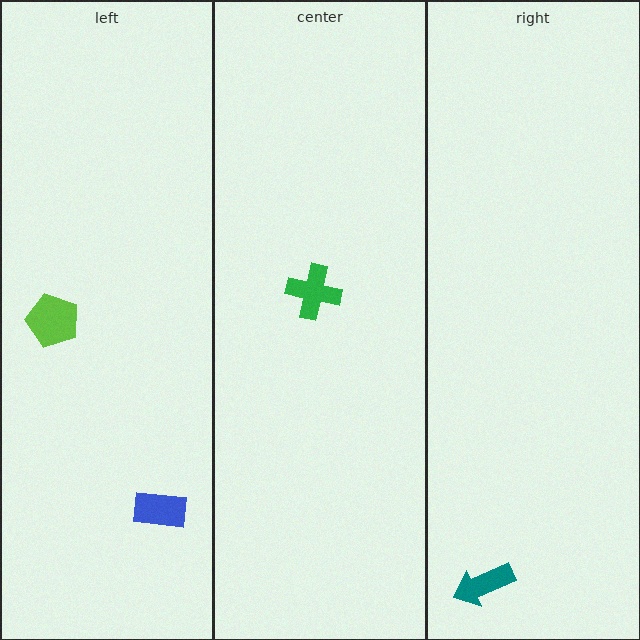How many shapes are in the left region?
2.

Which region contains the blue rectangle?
The left region.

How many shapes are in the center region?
1.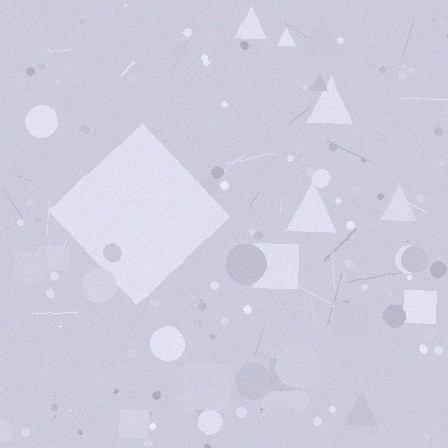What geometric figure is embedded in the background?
A diamond is embedded in the background.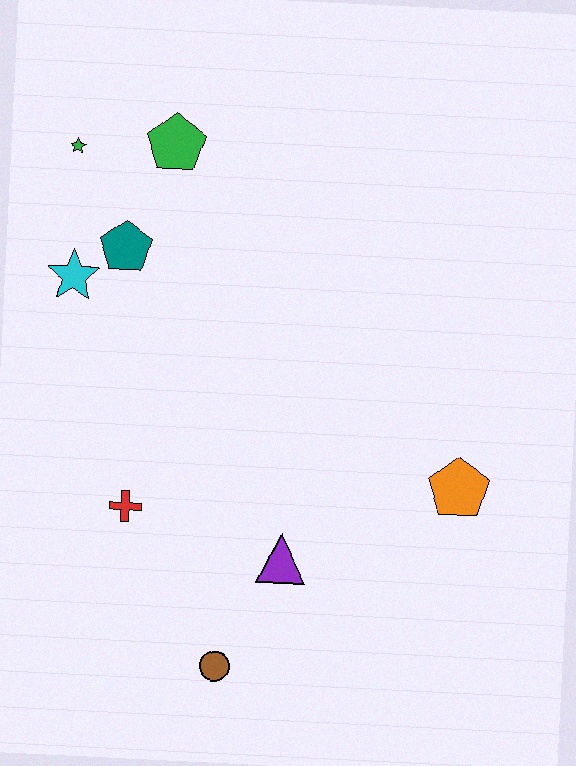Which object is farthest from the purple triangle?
The green star is farthest from the purple triangle.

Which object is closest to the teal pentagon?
The cyan star is closest to the teal pentagon.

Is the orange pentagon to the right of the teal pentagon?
Yes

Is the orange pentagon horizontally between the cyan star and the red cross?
No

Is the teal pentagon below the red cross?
No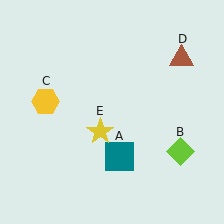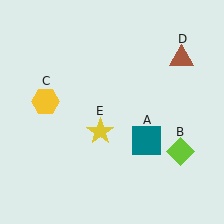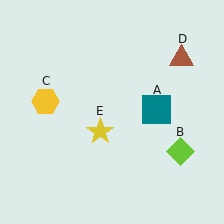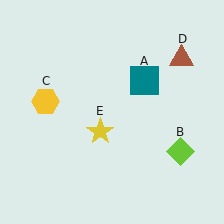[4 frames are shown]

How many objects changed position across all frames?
1 object changed position: teal square (object A).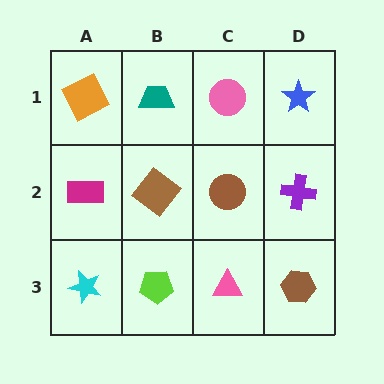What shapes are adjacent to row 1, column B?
A brown diamond (row 2, column B), an orange square (row 1, column A), a pink circle (row 1, column C).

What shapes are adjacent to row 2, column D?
A blue star (row 1, column D), a brown hexagon (row 3, column D), a brown circle (row 2, column C).